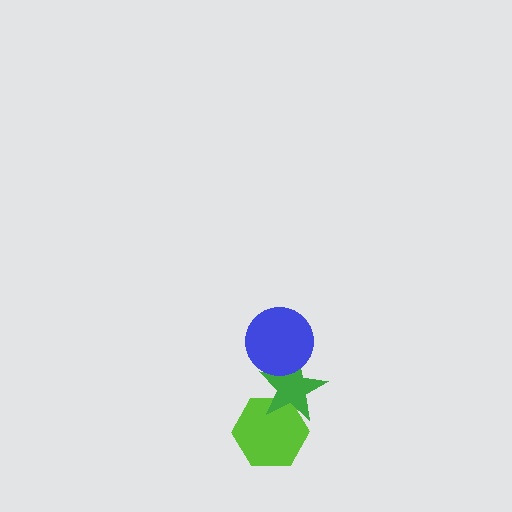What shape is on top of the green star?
The blue circle is on top of the green star.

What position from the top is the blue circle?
The blue circle is 1st from the top.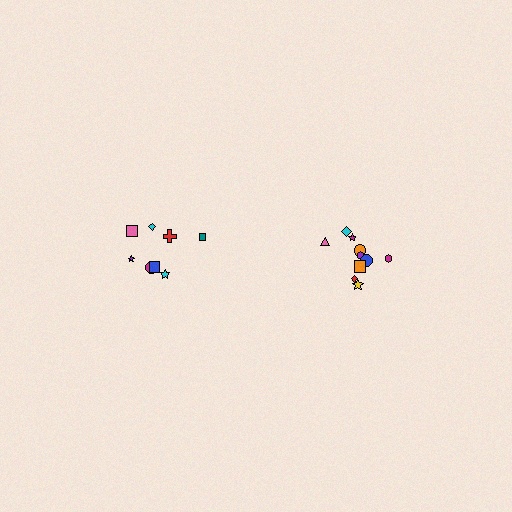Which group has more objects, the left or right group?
The right group.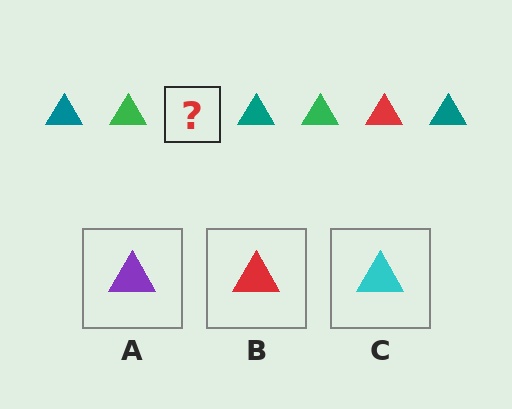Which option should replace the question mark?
Option B.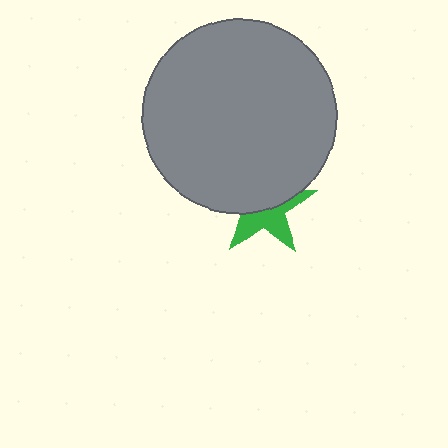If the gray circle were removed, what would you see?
You would see the complete green star.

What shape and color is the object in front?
The object in front is a gray circle.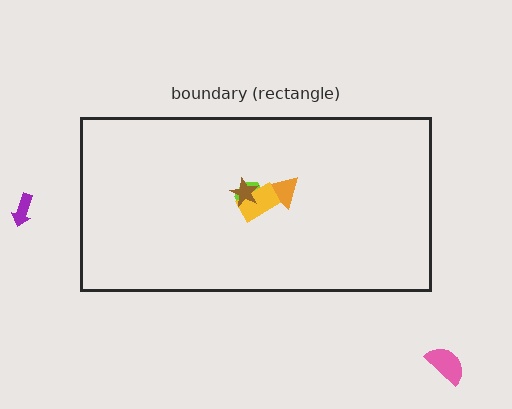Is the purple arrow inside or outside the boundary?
Outside.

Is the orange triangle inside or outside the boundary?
Inside.